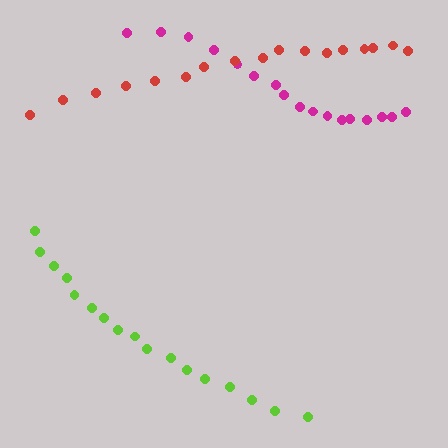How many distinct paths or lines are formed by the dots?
There are 3 distinct paths.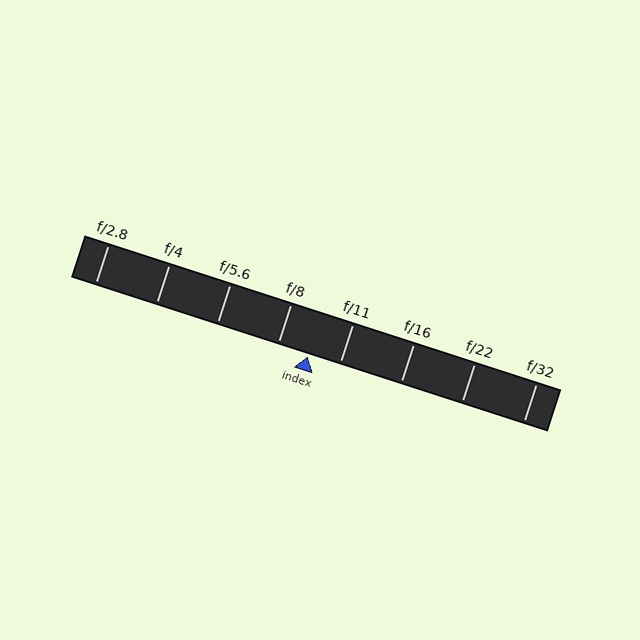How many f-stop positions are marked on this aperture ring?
There are 8 f-stop positions marked.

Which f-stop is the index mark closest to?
The index mark is closest to f/8.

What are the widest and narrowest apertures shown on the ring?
The widest aperture shown is f/2.8 and the narrowest is f/32.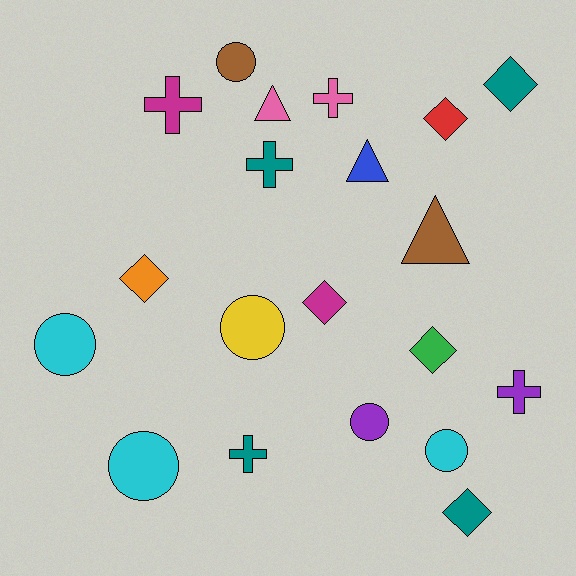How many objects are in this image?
There are 20 objects.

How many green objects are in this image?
There is 1 green object.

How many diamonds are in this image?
There are 6 diamonds.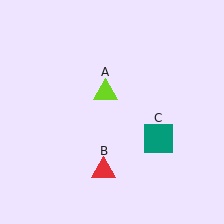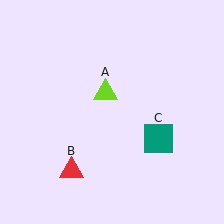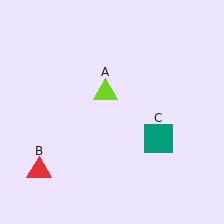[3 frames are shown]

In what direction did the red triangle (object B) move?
The red triangle (object B) moved left.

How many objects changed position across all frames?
1 object changed position: red triangle (object B).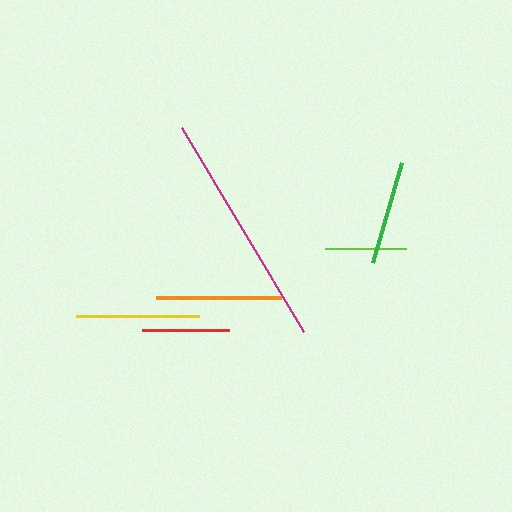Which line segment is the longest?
The magenta line is the longest at approximately 238 pixels.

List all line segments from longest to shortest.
From longest to shortest: magenta, orange, yellow, green, red, lime.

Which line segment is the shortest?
The lime line is the shortest at approximately 81 pixels.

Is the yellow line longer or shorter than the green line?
The yellow line is longer than the green line.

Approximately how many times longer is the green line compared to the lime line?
The green line is approximately 1.3 times the length of the lime line.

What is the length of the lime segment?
The lime segment is approximately 81 pixels long.